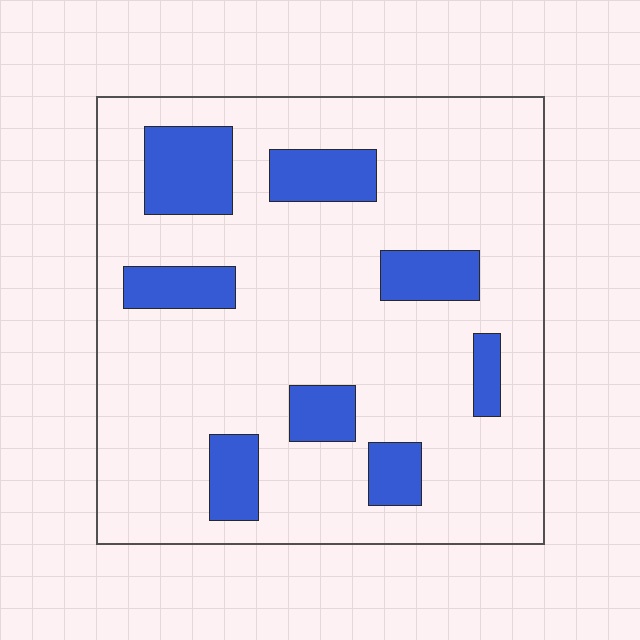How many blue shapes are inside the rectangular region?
8.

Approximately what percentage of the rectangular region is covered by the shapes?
Approximately 20%.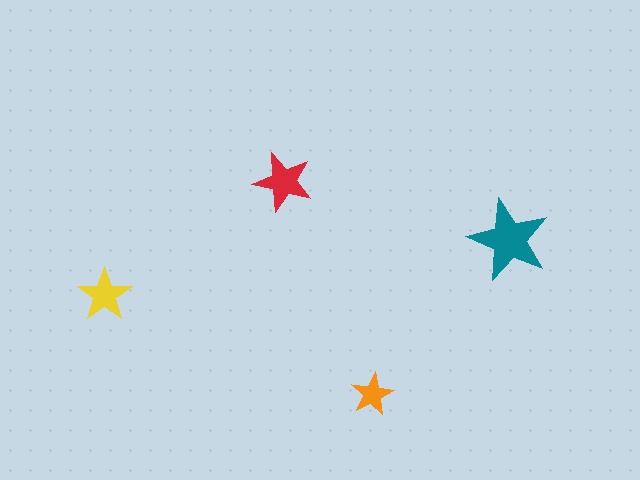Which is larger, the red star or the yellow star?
The red one.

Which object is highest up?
The red star is topmost.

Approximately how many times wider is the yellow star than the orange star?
About 1.5 times wider.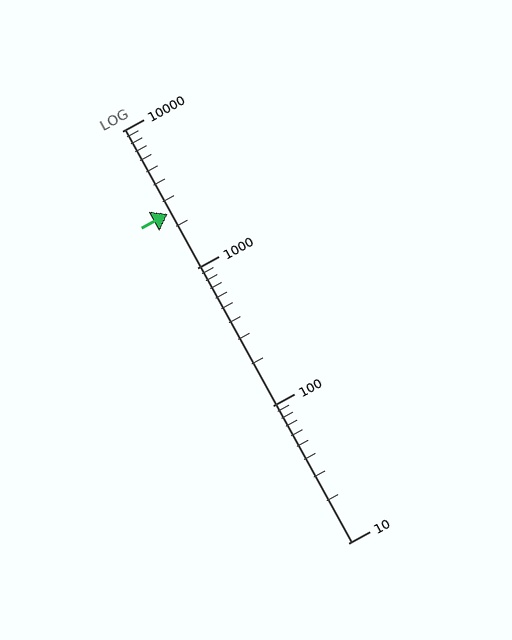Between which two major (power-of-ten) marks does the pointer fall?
The pointer is between 1000 and 10000.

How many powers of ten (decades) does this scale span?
The scale spans 3 decades, from 10 to 10000.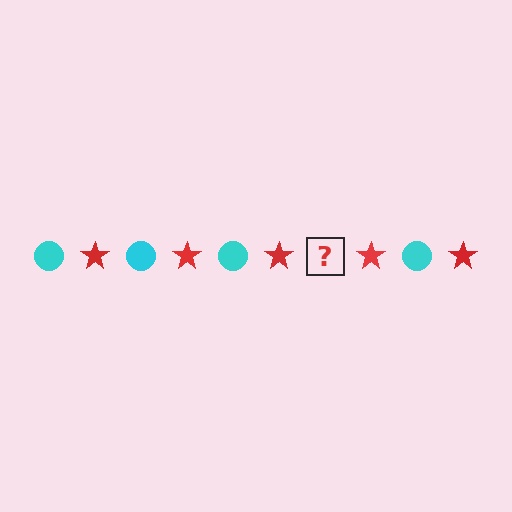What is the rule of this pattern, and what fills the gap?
The rule is that the pattern alternates between cyan circle and red star. The gap should be filled with a cyan circle.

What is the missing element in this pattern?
The missing element is a cyan circle.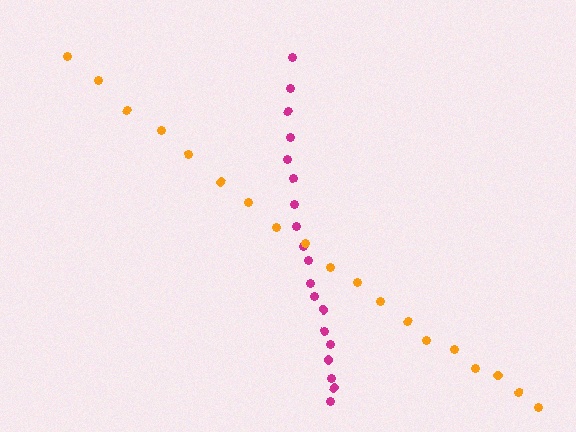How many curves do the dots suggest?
There are 2 distinct paths.